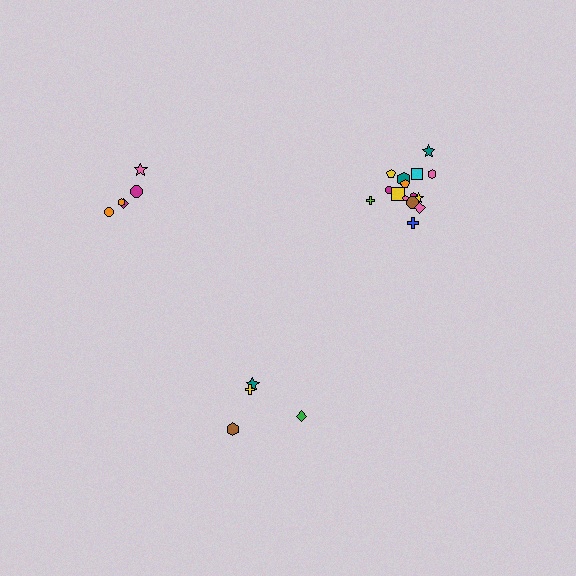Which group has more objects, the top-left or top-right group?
The top-right group.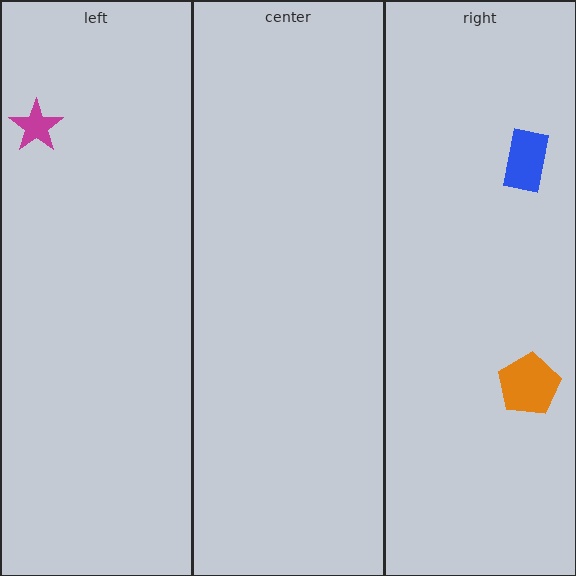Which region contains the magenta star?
The left region.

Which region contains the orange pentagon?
The right region.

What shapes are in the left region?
The magenta star.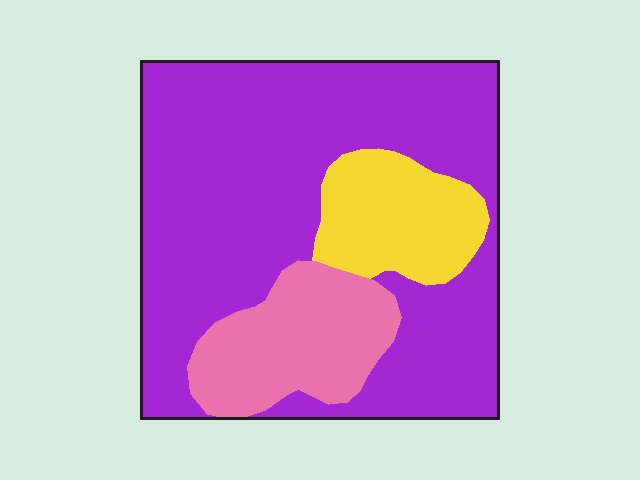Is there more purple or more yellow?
Purple.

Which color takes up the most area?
Purple, at roughly 70%.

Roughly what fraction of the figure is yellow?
Yellow covers about 15% of the figure.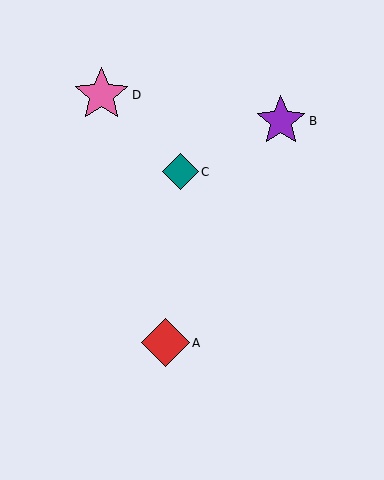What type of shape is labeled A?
Shape A is a red diamond.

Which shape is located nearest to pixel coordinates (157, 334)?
The red diamond (labeled A) at (165, 343) is nearest to that location.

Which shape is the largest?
The pink star (labeled D) is the largest.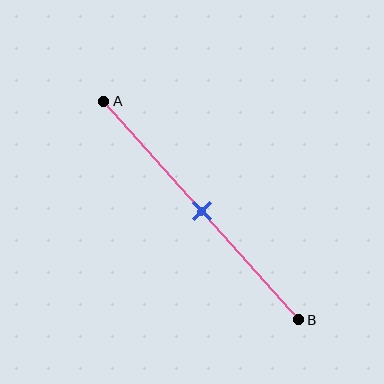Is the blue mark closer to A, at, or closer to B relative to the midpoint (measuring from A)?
The blue mark is approximately at the midpoint of segment AB.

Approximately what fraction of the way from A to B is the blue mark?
The blue mark is approximately 50% of the way from A to B.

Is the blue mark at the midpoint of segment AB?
Yes, the mark is approximately at the midpoint.